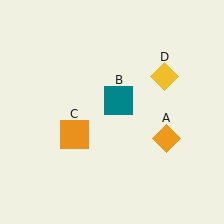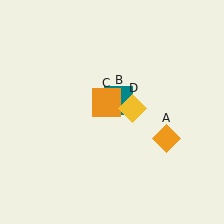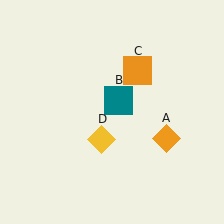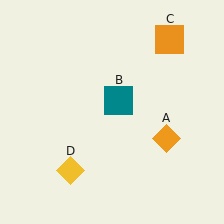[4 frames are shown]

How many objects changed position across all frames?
2 objects changed position: orange square (object C), yellow diamond (object D).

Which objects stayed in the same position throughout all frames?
Orange diamond (object A) and teal square (object B) remained stationary.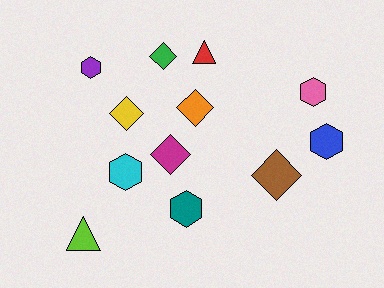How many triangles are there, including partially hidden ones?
There are 2 triangles.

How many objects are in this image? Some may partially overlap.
There are 12 objects.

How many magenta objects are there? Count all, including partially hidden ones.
There is 1 magenta object.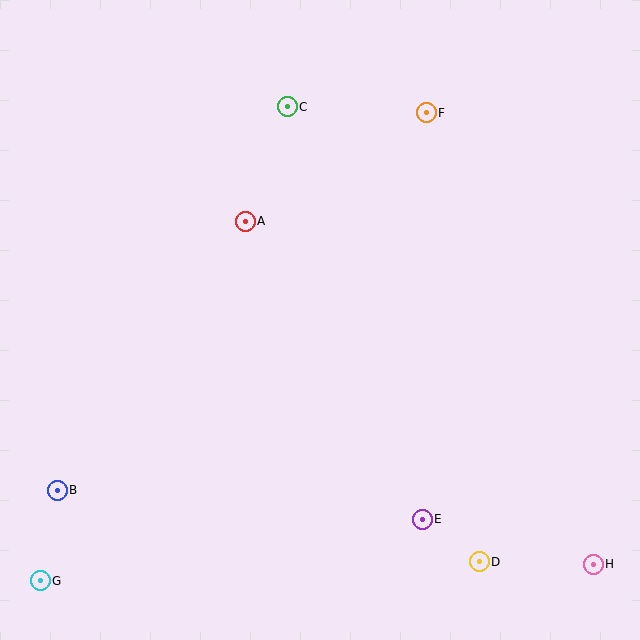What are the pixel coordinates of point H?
Point H is at (593, 564).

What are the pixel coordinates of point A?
Point A is at (245, 221).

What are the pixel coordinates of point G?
Point G is at (40, 581).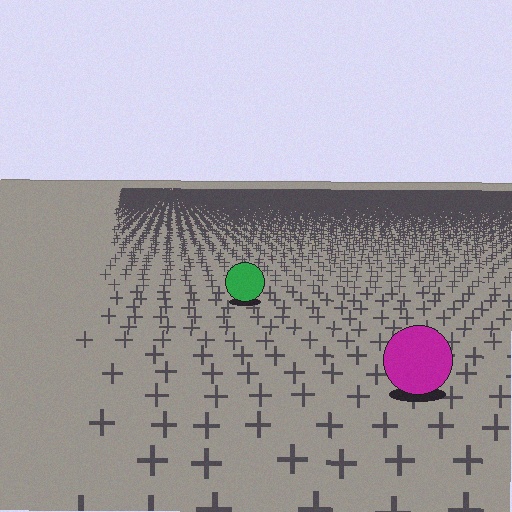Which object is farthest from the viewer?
The green circle is farthest from the viewer. It appears smaller and the ground texture around it is denser.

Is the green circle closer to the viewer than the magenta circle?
No. The magenta circle is closer — you can tell from the texture gradient: the ground texture is coarser near it.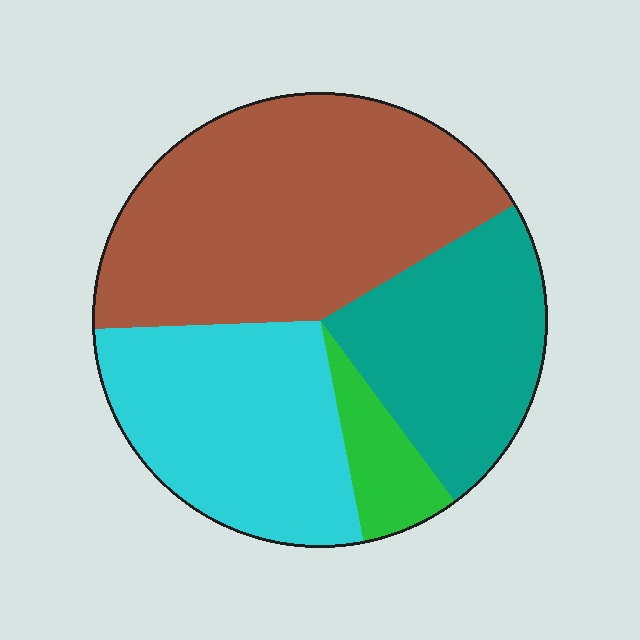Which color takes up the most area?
Brown, at roughly 40%.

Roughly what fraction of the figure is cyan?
Cyan takes up about one quarter (1/4) of the figure.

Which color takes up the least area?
Green, at roughly 5%.